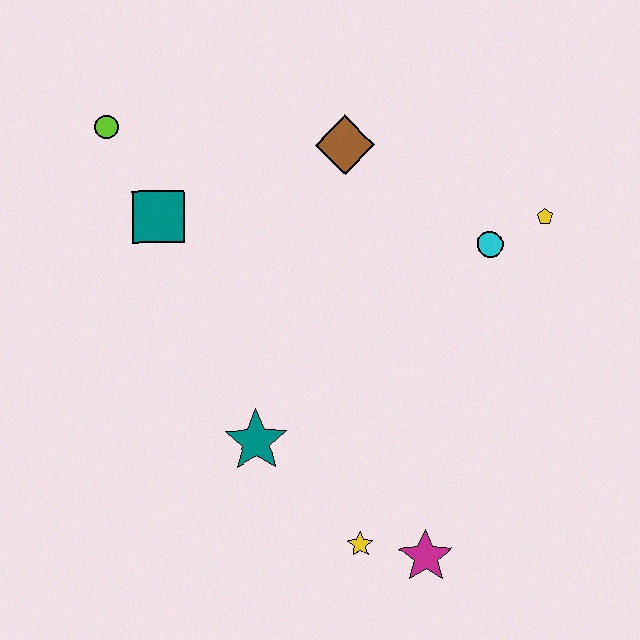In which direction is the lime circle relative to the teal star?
The lime circle is above the teal star.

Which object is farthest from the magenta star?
The lime circle is farthest from the magenta star.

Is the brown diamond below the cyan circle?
No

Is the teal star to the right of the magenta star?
No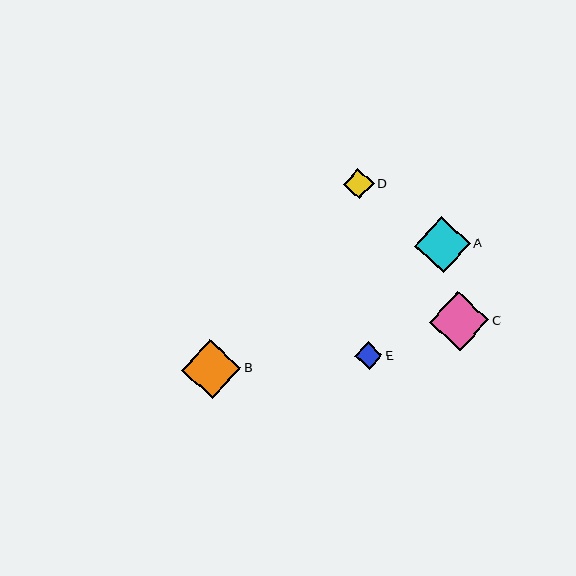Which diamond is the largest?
Diamond C is the largest with a size of approximately 60 pixels.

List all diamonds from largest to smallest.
From largest to smallest: C, B, A, D, E.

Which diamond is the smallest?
Diamond E is the smallest with a size of approximately 27 pixels.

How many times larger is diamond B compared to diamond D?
Diamond B is approximately 1.9 times the size of diamond D.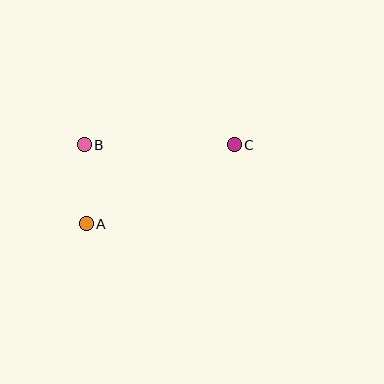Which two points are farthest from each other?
Points A and C are farthest from each other.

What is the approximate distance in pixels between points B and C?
The distance between B and C is approximately 150 pixels.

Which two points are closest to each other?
Points A and B are closest to each other.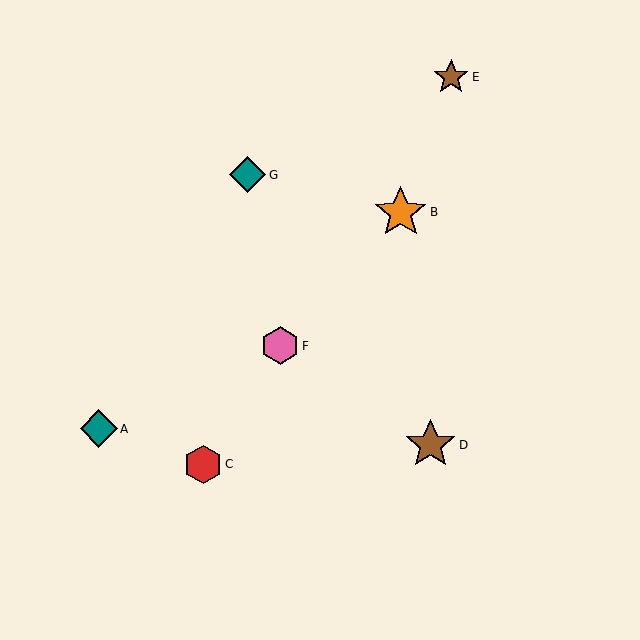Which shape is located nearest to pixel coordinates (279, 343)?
The pink hexagon (labeled F) at (280, 346) is nearest to that location.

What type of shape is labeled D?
Shape D is a brown star.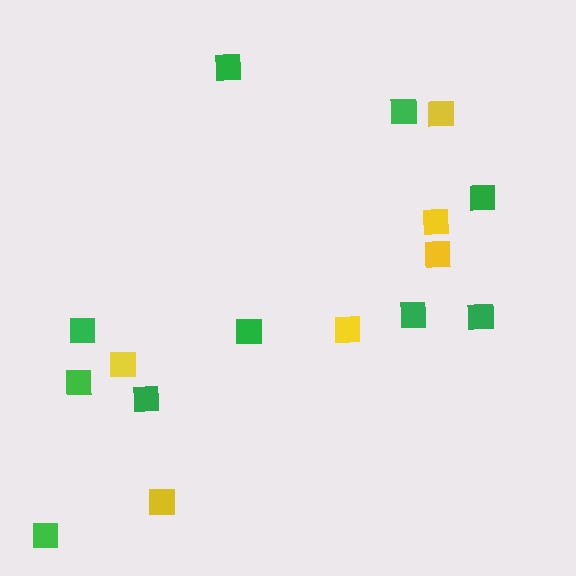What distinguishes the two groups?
There are 2 groups: one group of green squares (10) and one group of yellow squares (6).